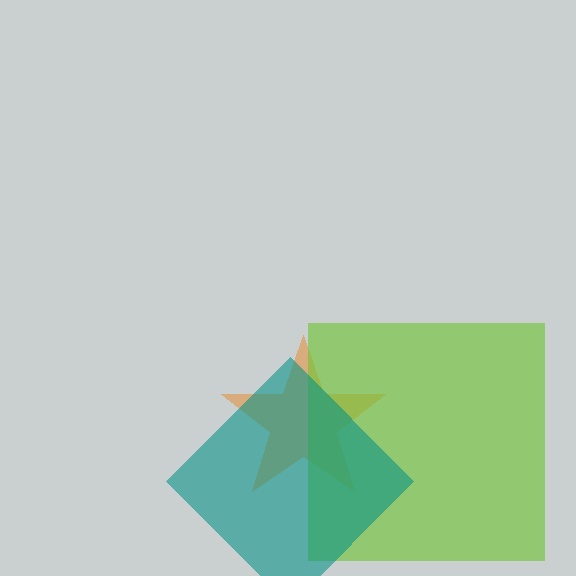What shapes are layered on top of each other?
The layered shapes are: an orange star, a lime square, a teal diamond.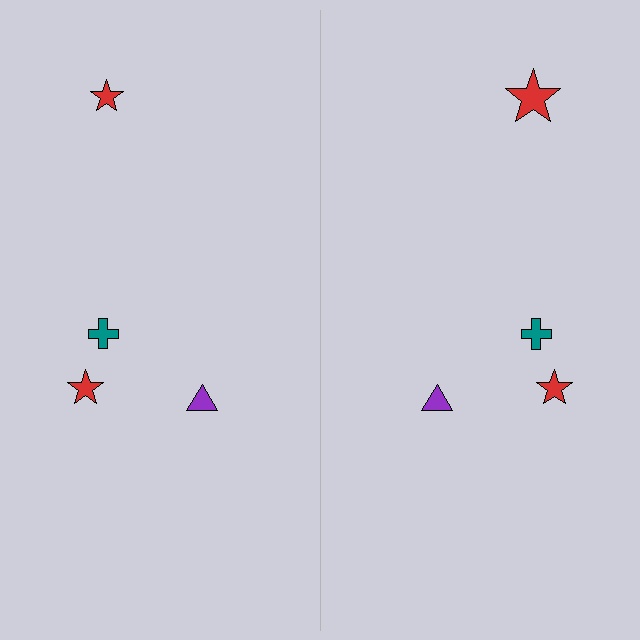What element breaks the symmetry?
The red star on the right side has a different size than its mirror counterpart.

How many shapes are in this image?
There are 8 shapes in this image.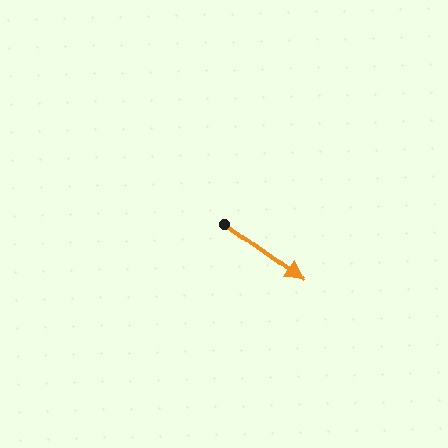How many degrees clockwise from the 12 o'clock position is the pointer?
Approximately 126 degrees.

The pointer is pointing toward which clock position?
Roughly 4 o'clock.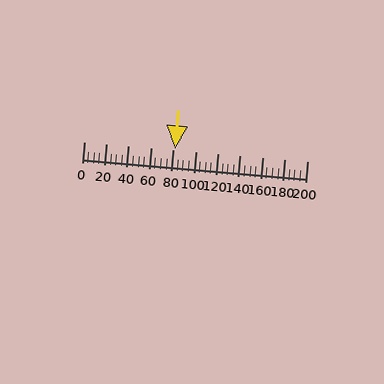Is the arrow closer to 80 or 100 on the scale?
The arrow is closer to 80.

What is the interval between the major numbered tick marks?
The major tick marks are spaced 20 units apart.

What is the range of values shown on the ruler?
The ruler shows values from 0 to 200.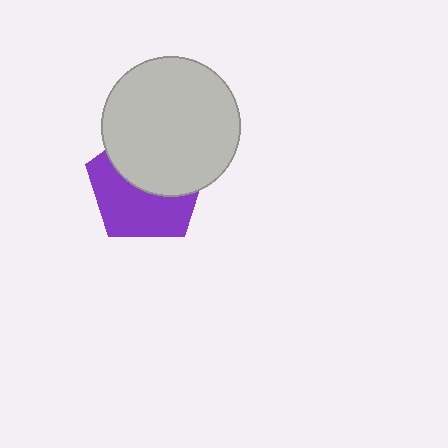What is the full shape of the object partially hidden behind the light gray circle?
The partially hidden object is a purple pentagon.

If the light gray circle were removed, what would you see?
You would see the complete purple pentagon.